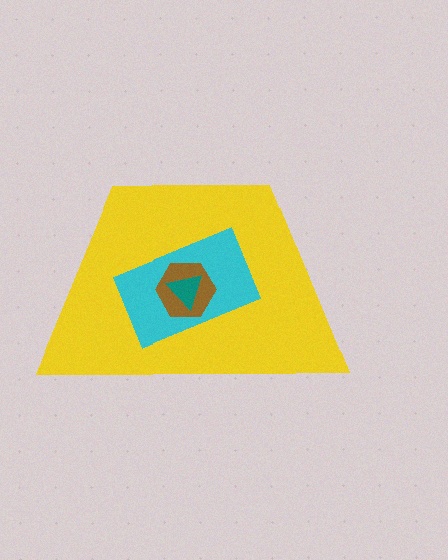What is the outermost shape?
The yellow trapezoid.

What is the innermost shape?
The teal triangle.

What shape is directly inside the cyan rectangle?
The brown hexagon.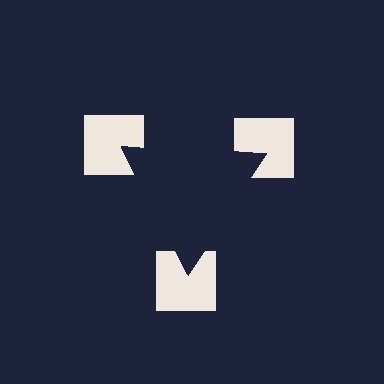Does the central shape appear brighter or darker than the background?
It typically appears slightly darker than the background, even though no actual brightness change is drawn.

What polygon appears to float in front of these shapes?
An illusory triangle — its edges are inferred from the aligned wedge cuts in the notched squares, not physically drawn.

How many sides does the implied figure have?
3 sides.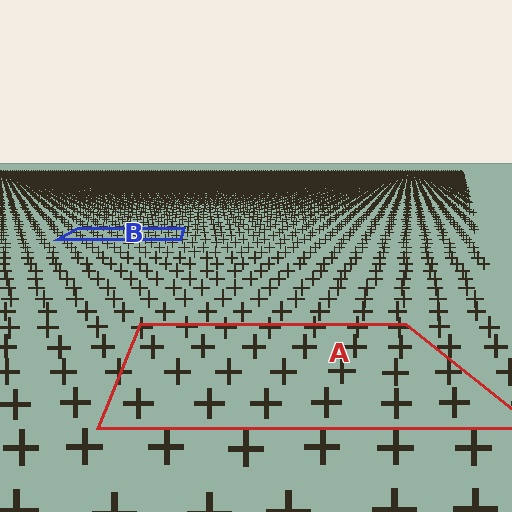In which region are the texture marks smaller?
The texture marks are smaller in region B, because it is farther away.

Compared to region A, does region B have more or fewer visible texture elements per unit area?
Region B has more texture elements per unit area — they are packed more densely because it is farther away.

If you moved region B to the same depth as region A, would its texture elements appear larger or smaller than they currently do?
They would appear larger. At a closer depth, the same texture elements are projected at a bigger on-screen size.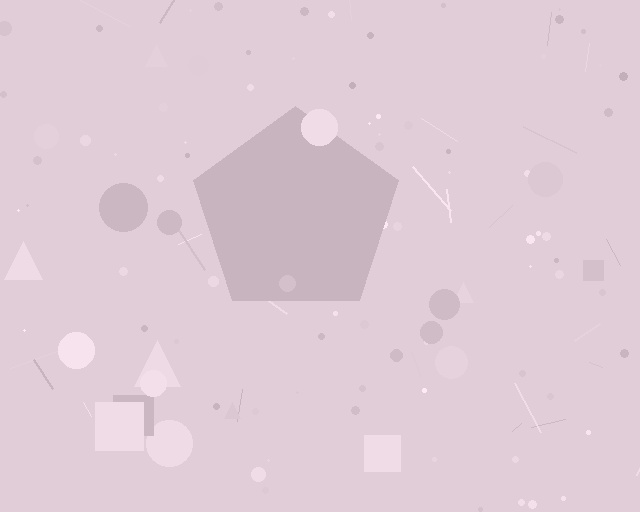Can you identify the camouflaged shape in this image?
The camouflaged shape is a pentagon.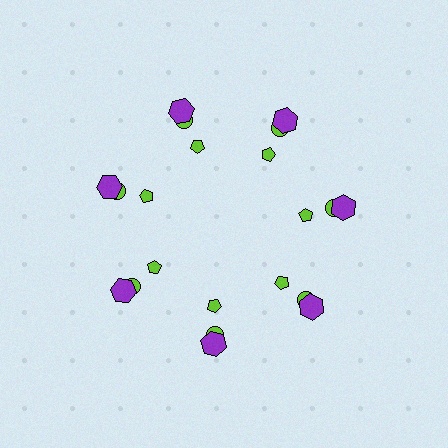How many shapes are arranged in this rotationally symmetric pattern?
There are 21 shapes, arranged in 7 groups of 3.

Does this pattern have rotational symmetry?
Yes, this pattern has 7-fold rotational symmetry. It looks the same after rotating 51 degrees around the center.